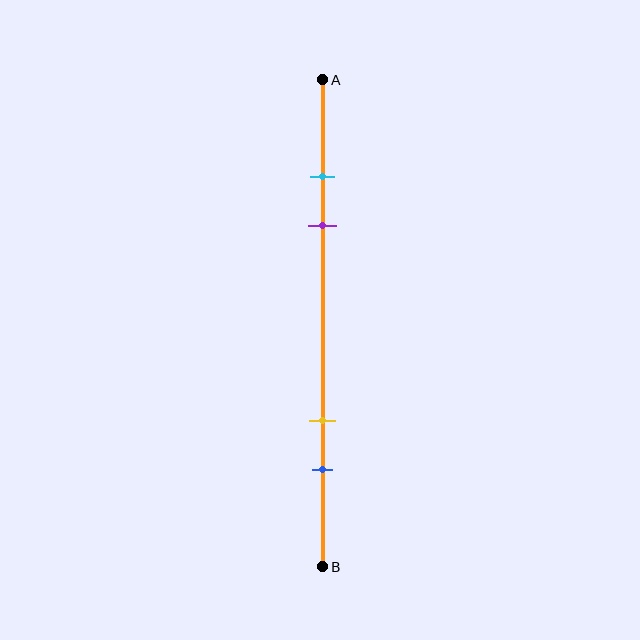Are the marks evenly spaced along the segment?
No, the marks are not evenly spaced.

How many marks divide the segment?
There are 4 marks dividing the segment.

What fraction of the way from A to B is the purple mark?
The purple mark is approximately 30% (0.3) of the way from A to B.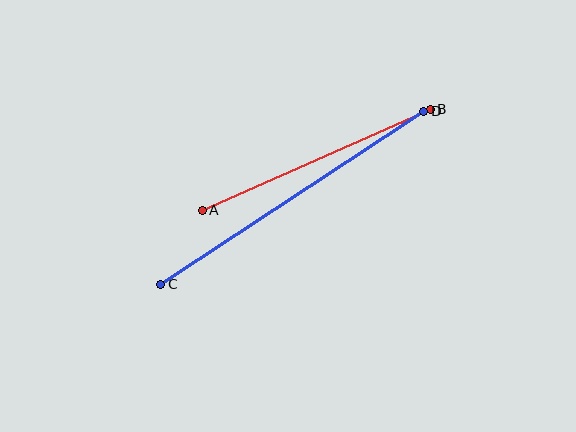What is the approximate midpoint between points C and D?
The midpoint is at approximately (292, 198) pixels.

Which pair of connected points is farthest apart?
Points C and D are farthest apart.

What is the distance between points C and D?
The distance is approximately 315 pixels.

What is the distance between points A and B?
The distance is approximately 250 pixels.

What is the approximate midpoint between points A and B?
The midpoint is at approximately (316, 160) pixels.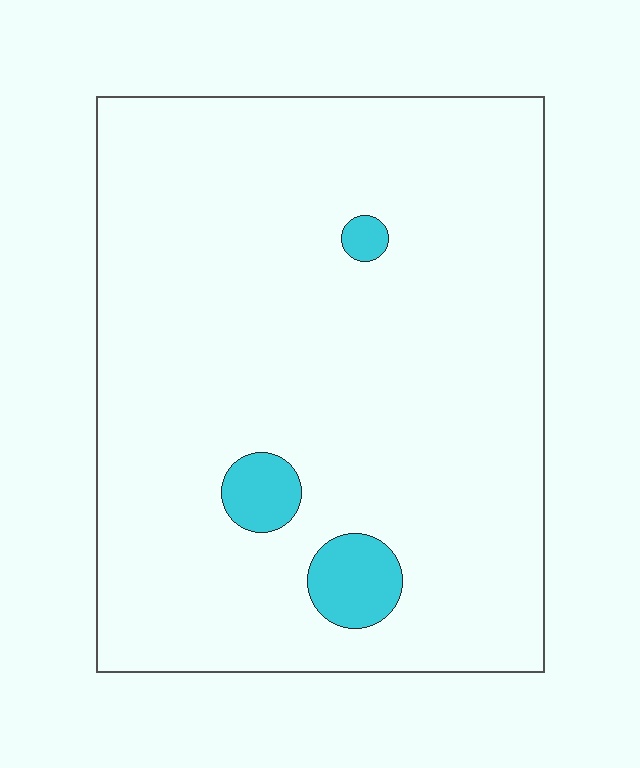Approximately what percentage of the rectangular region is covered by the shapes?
Approximately 5%.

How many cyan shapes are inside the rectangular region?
3.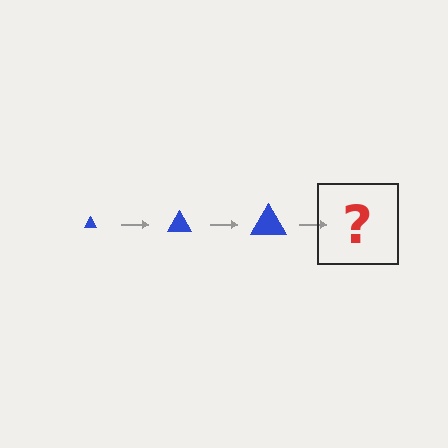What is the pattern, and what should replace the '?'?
The pattern is that the triangle gets progressively larger each step. The '?' should be a blue triangle, larger than the previous one.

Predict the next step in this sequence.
The next step is a blue triangle, larger than the previous one.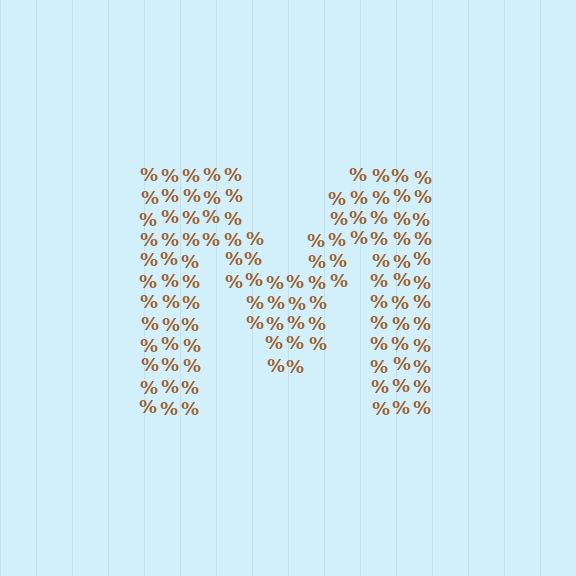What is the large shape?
The large shape is the letter M.